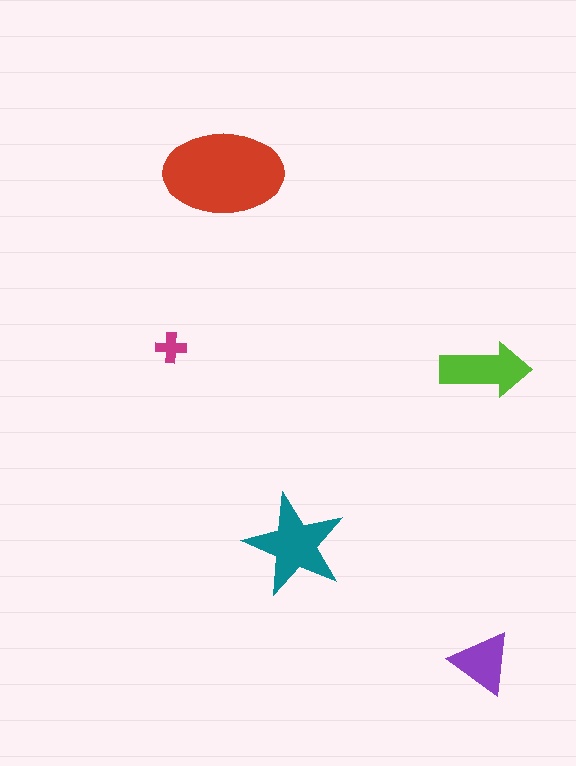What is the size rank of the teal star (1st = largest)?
2nd.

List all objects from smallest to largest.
The magenta cross, the purple triangle, the lime arrow, the teal star, the red ellipse.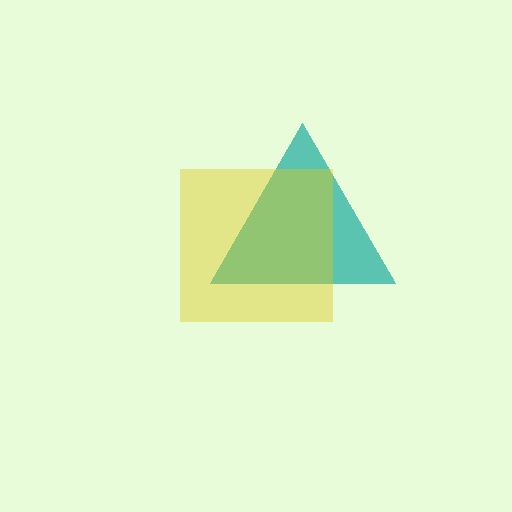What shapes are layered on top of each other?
The layered shapes are: a teal triangle, a yellow square.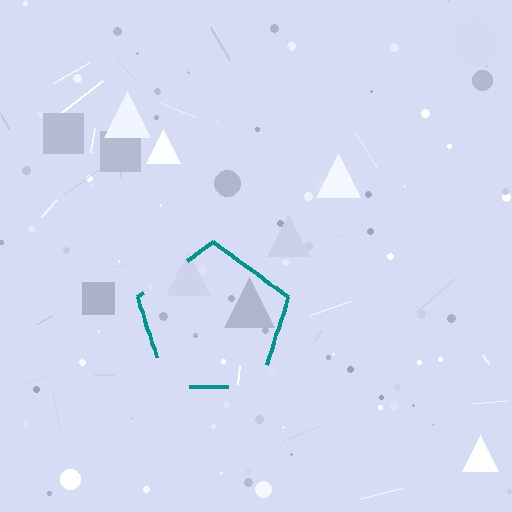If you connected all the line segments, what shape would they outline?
They would outline a pentagon.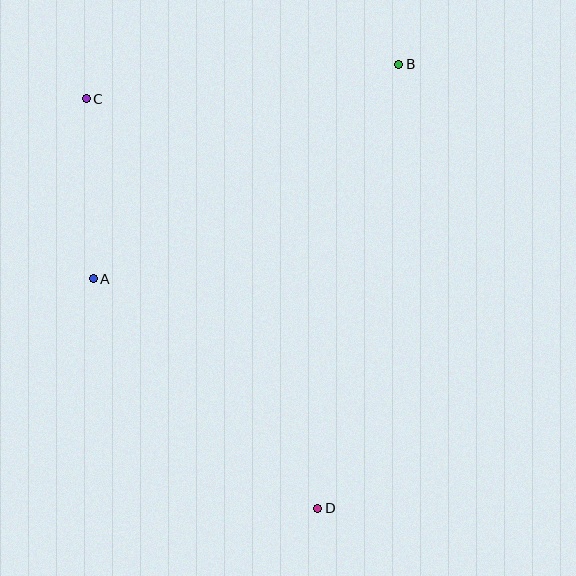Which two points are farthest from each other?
Points C and D are farthest from each other.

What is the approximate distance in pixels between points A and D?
The distance between A and D is approximately 321 pixels.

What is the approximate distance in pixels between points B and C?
The distance between B and C is approximately 314 pixels.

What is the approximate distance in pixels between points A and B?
The distance between A and B is approximately 373 pixels.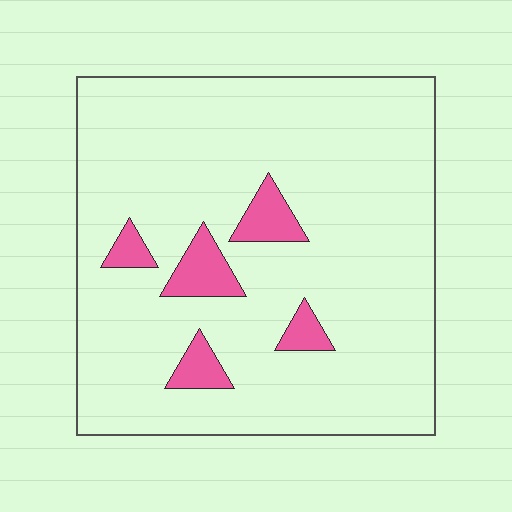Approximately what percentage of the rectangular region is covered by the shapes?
Approximately 10%.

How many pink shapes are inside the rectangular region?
5.